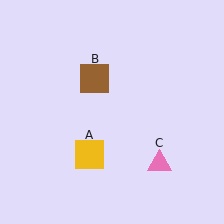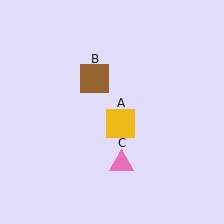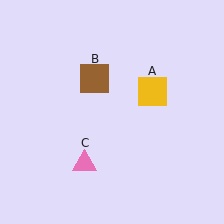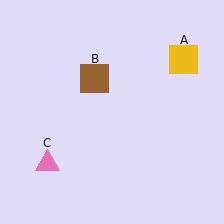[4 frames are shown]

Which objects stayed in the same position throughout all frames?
Brown square (object B) remained stationary.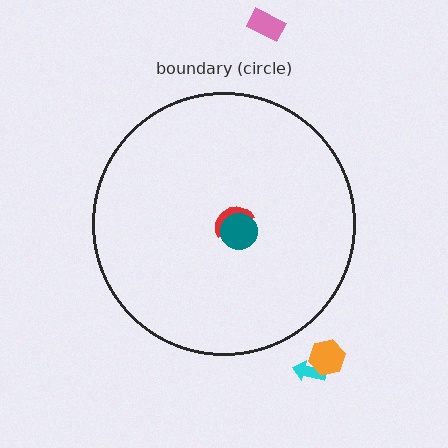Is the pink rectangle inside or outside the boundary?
Outside.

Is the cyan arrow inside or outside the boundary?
Outside.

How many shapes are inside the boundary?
2 inside, 3 outside.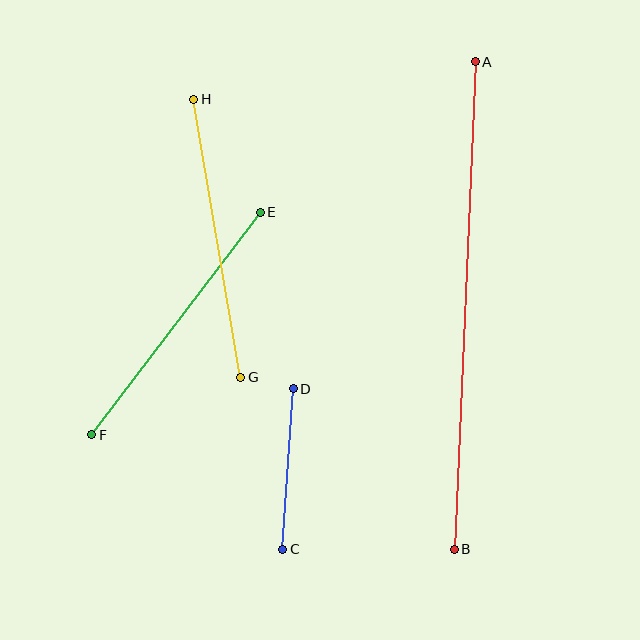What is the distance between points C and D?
The distance is approximately 161 pixels.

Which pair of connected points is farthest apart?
Points A and B are farthest apart.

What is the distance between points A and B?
The distance is approximately 488 pixels.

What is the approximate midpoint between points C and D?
The midpoint is at approximately (288, 469) pixels.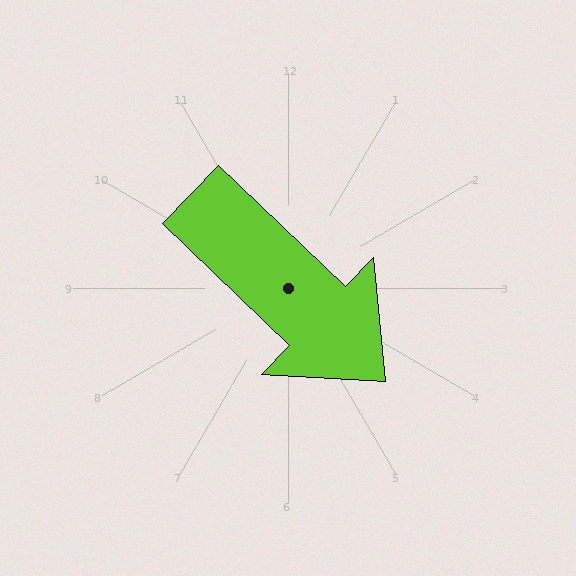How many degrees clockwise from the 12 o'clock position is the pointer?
Approximately 134 degrees.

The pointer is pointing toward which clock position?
Roughly 4 o'clock.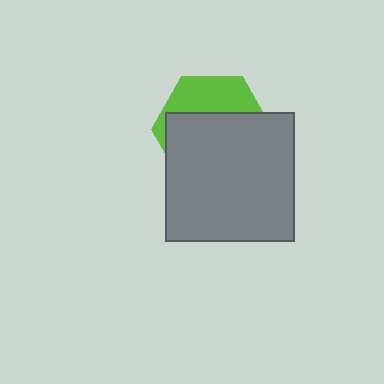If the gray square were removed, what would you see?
You would see the complete lime hexagon.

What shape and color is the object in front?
The object in front is a gray square.